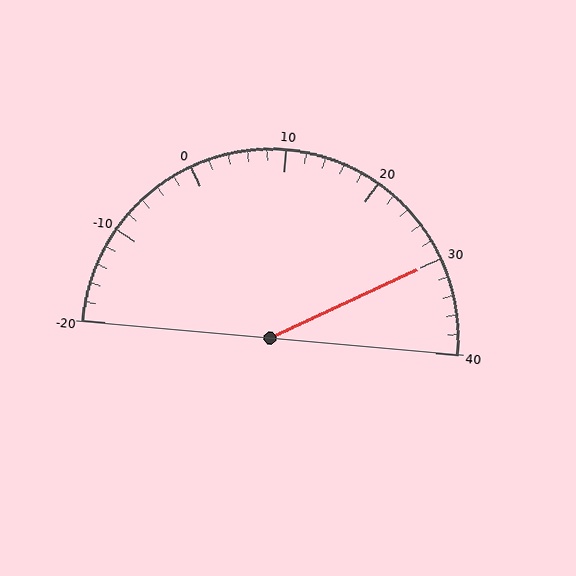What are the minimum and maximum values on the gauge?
The gauge ranges from -20 to 40.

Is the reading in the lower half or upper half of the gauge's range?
The reading is in the upper half of the range (-20 to 40).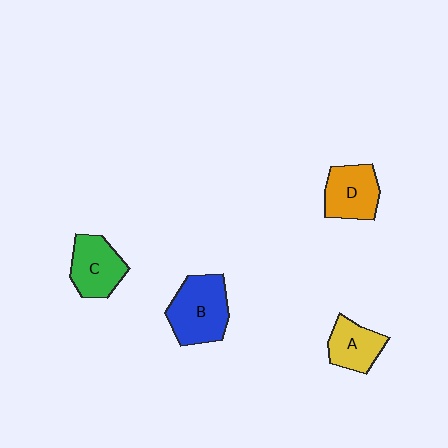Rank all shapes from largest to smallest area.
From largest to smallest: B (blue), C (green), D (orange), A (yellow).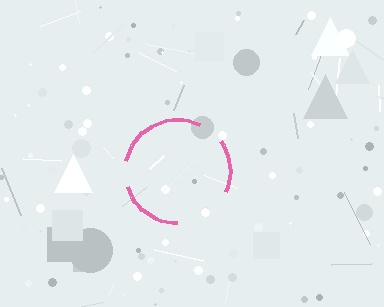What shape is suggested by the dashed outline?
The dashed outline suggests a circle.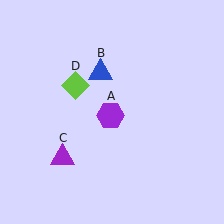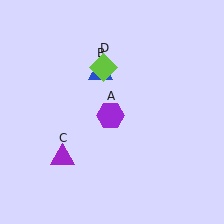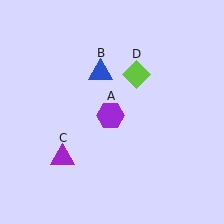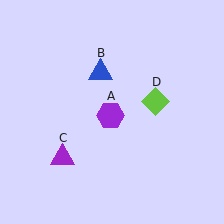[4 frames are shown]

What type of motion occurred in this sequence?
The lime diamond (object D) rotated clockwise around the center of the scene.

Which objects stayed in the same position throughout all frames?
Purple hexagon (object A) and blue triangle (object B) and purple triangle (object C) remained stationary.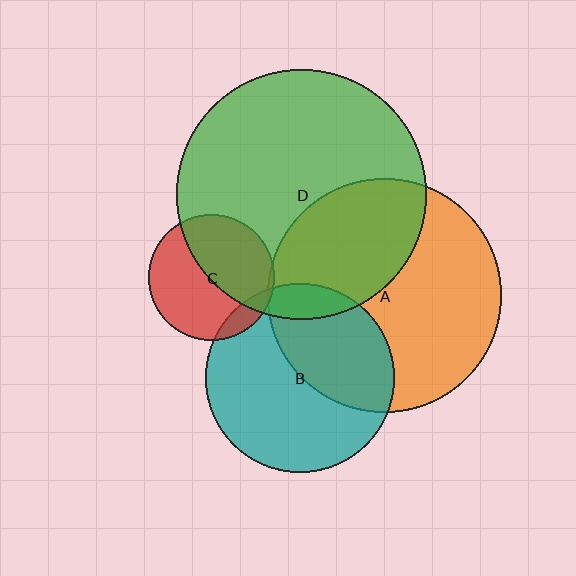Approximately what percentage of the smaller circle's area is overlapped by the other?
Approximately 10%.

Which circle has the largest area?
Circle D (green).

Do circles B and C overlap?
Yes.